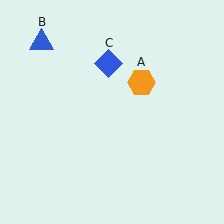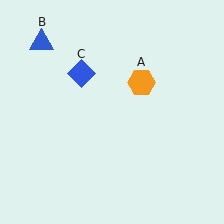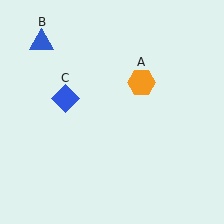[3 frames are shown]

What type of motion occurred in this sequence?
The blue diamond (object C) rotated counterclockwise around the center of the scene.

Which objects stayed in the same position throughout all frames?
Orange hexagon (object A) and blue triangle (object B) remained stationary.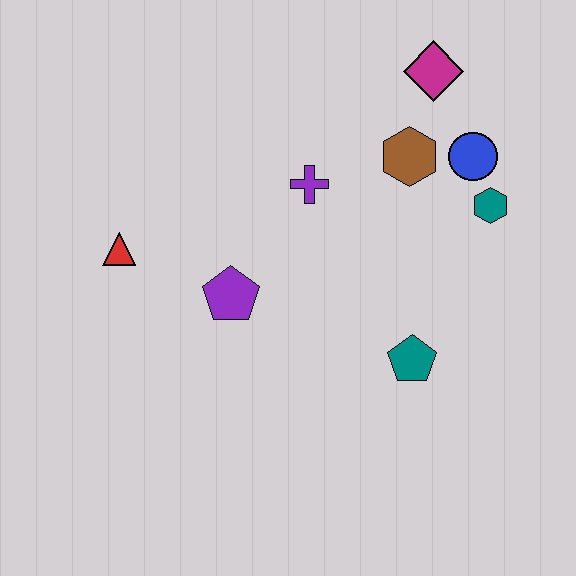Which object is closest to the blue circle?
The teal hexagon is closest to the blue circle.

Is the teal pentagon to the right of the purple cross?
Yes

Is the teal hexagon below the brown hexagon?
Yes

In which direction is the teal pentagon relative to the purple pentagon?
The teal pentagon is to the right of the purple pentagon.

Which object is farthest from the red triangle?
The teal hexagon is farthest from the red triangle.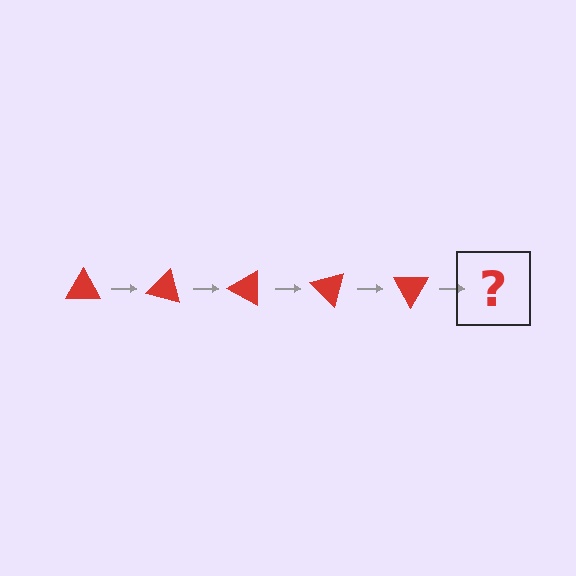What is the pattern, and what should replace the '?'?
The pattern is that the triangle rotates 15 degrees each step. The '?' should be a red triangle rotated 75 degrees.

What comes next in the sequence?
The next element should be a red triangle rotated 75 degrees.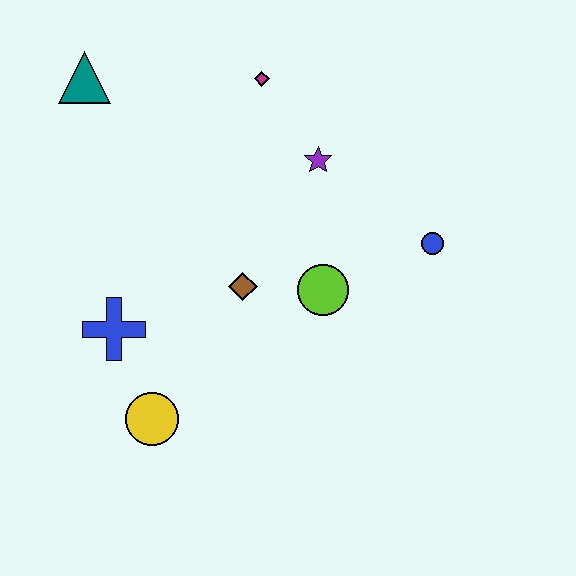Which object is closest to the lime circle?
The brown diamond is closest to the lime circle.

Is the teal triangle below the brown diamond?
No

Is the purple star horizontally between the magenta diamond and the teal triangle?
No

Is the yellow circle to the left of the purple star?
Yes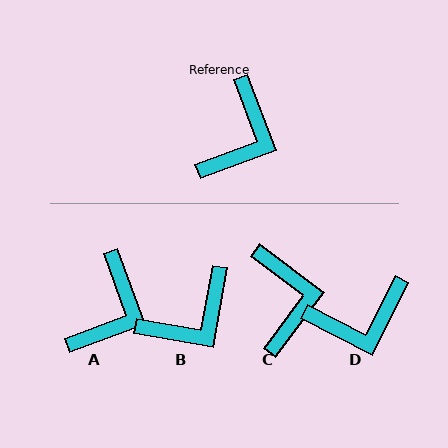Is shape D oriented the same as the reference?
No, it is off by about 47 degrees.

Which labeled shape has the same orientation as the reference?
A.